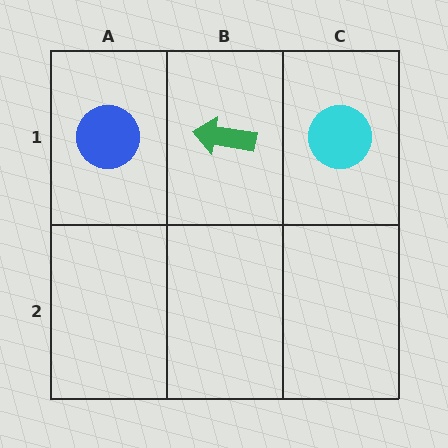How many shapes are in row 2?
0 shapes.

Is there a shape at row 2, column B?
No, that cell is empty.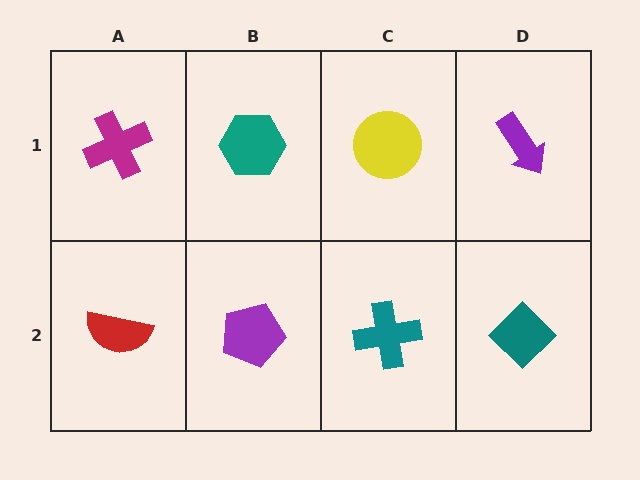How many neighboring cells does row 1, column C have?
3.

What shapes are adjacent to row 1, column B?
A purple pentagon (row 2, column B), a magenta cross (row 1, column A), a yellow circle (row 1, column C).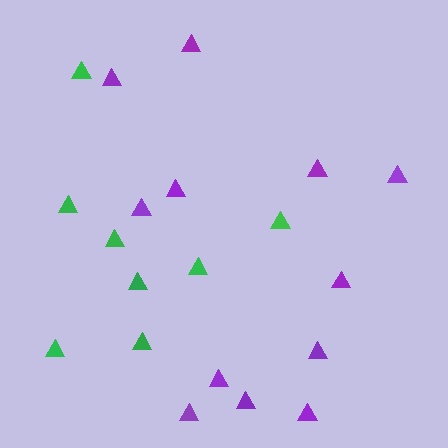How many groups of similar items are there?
There are 2 groups: one group of purple triangles (12) and one group of green triangles (8).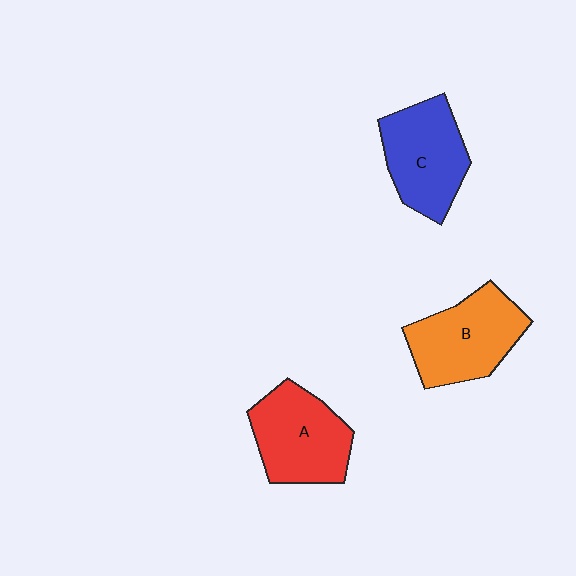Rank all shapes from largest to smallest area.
From largest to smallest: B (orange), A (red), C (blue).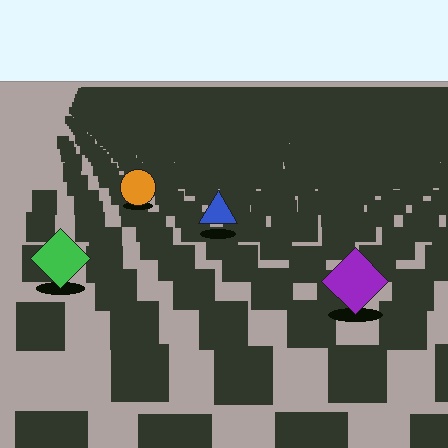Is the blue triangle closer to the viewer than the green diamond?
No. The green diamond is closer — you can tell from the texture gradient: the ground texture is coarser near it.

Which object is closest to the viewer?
The purple diamond is closest. The texture marks near it are larger and more spread out.